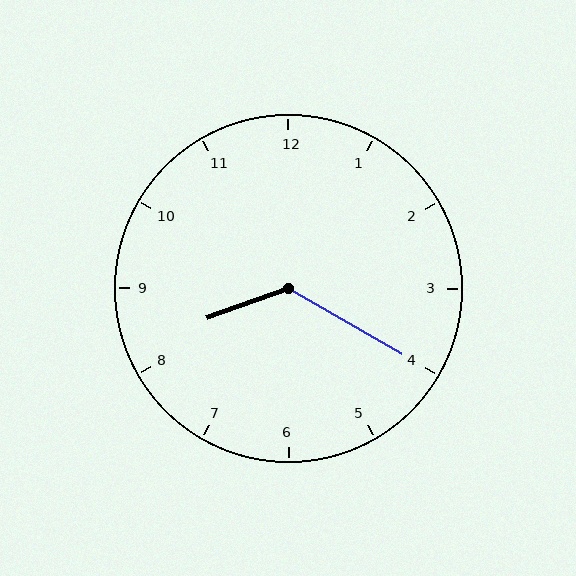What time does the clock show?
8:20.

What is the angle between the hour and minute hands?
Approximately 130 degrees.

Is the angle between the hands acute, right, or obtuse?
It is obtuse.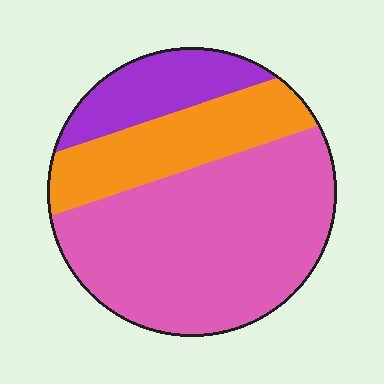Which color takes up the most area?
Pink, at roughly 60%.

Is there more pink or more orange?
Pink.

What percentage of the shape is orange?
Orange takes up about one quarter (1/4) of the shape.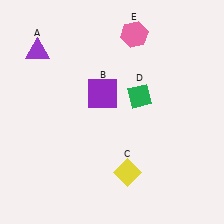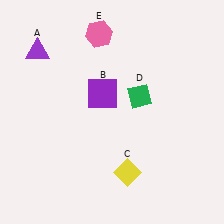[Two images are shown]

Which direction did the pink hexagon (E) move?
The pink hexagon (E) moved left.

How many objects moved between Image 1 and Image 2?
1 object moved between the two images.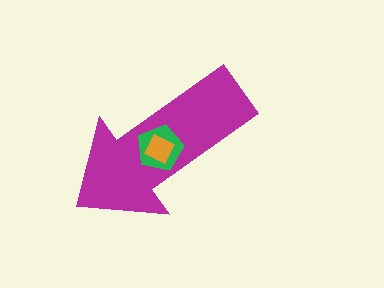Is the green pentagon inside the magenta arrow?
Yes.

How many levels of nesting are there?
3.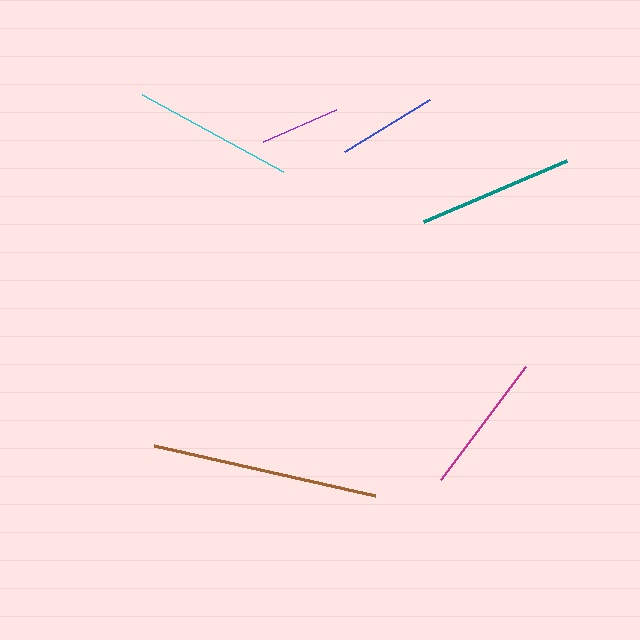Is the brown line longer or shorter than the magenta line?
The brown line is longer than the magenta line.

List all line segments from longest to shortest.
From longest to shortest: brown, cyan, teal, magenta, blue, purple.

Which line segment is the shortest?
The purple line is the shortest at approximately 80 pixels.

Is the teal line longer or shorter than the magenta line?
The teal line is longer than the magenta line.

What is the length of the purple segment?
The purple segment is approximately 80 pixels long.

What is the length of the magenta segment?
The magenta segment is approximately 141 pixels long.